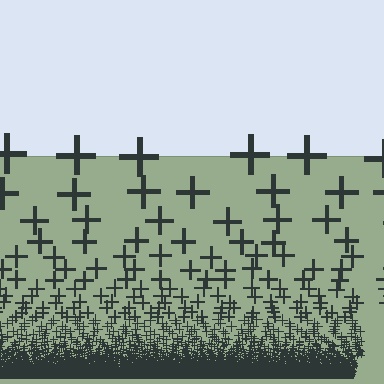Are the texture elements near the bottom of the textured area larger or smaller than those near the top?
Smaller. The gradient is inverted — elements near the bottom are smaller and denser.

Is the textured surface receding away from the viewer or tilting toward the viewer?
The surface appears to tilt toward the viewer. Texture elements get larger and sparser toward the top.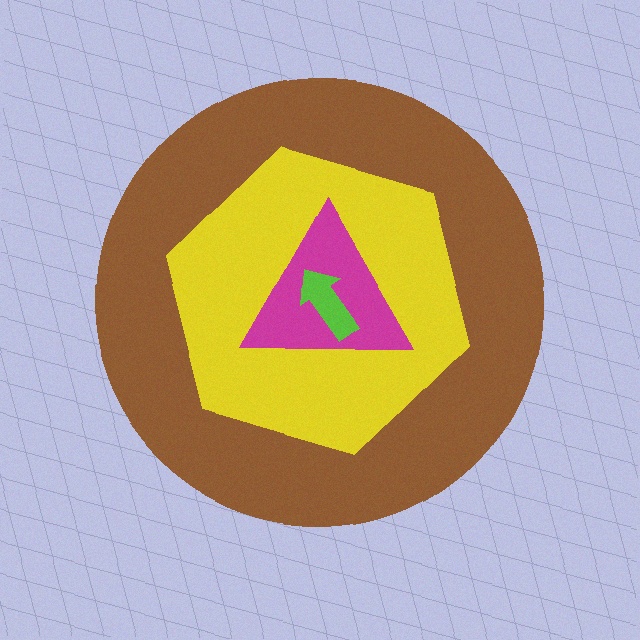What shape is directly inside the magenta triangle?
The lime arrow.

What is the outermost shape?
The brown circle.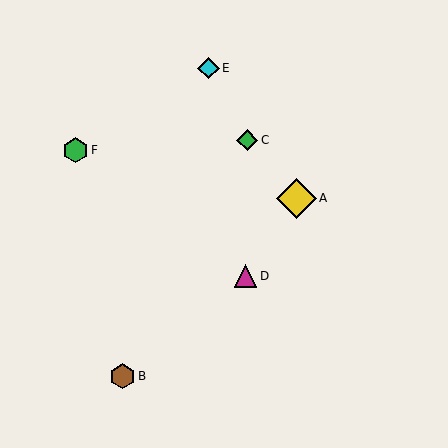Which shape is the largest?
The yellow diamond (labeled A) is the largest.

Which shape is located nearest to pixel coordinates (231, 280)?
The magenta triangle (labeled D) at (246, 276) is nearest to that location.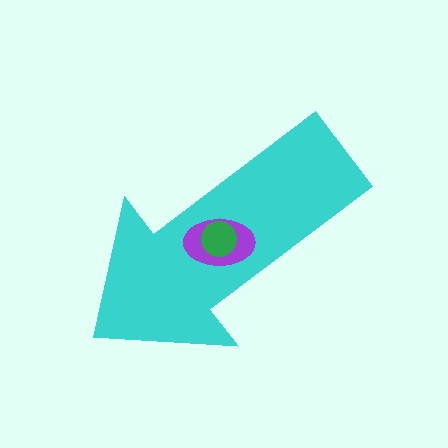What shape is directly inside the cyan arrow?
The purple ellipse.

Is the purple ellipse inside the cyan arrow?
Yes.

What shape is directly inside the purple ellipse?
The green circle.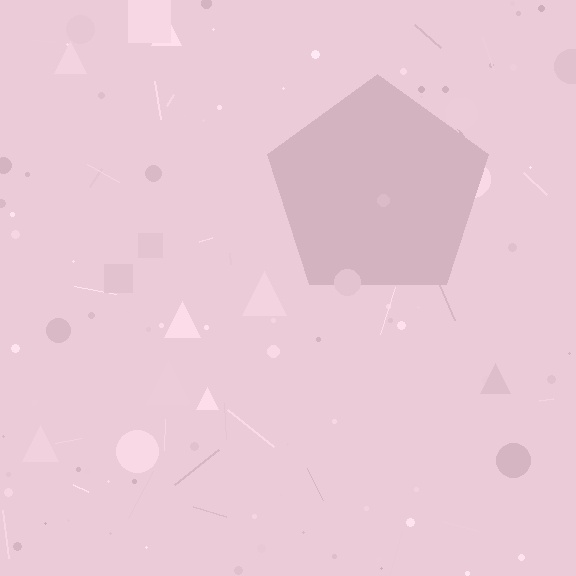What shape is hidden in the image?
A pentagon is hidden in the image.